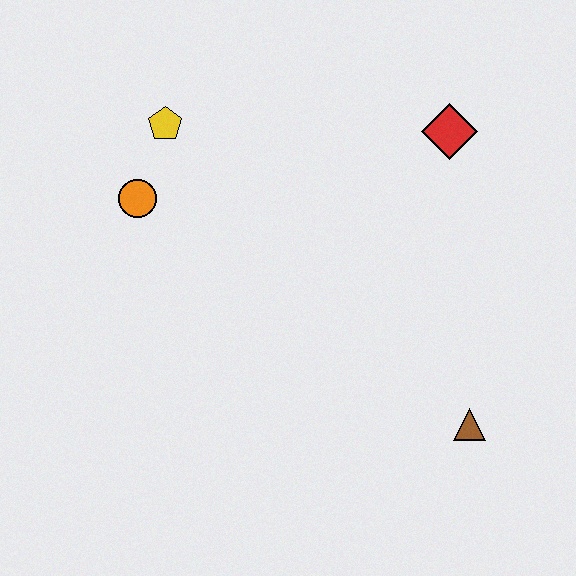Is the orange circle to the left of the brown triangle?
Yes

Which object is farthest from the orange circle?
The brown triangle is farthest from the orange circle.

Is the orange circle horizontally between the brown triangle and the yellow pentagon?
No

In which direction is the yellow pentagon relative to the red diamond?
The yellow pentagon is to the left of the red diamond.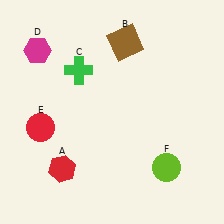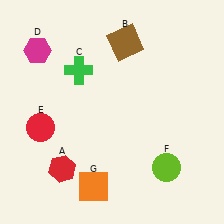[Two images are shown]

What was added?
An orange square (G) was added in Image 2.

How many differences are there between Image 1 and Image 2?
There is 1 difference between the two images.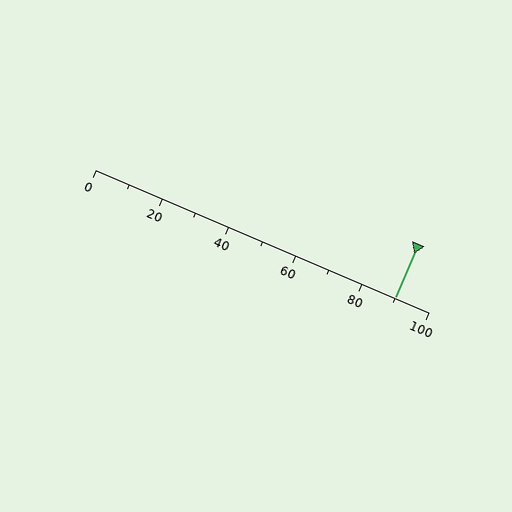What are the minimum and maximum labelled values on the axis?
The axis runs from 0 to 100.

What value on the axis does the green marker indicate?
The marker indicates approximately 90.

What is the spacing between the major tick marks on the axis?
The major ticks are spaced 20 apart.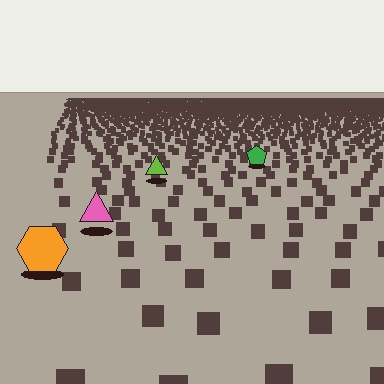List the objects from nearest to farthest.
From nearest to farthest: the orange hexagon, the pink triangle, the lime triangle, the green pentagon.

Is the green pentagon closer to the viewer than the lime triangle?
No. The lime triangle is closer — you can tell from the texture gradient: the ground texture is coarser near it.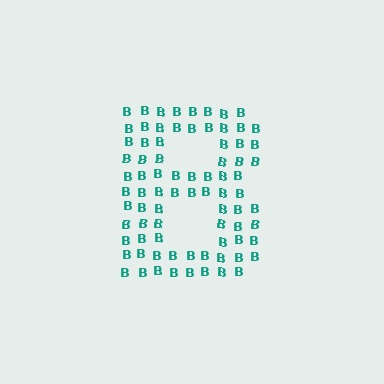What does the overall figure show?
The overall figure shows the letter B.